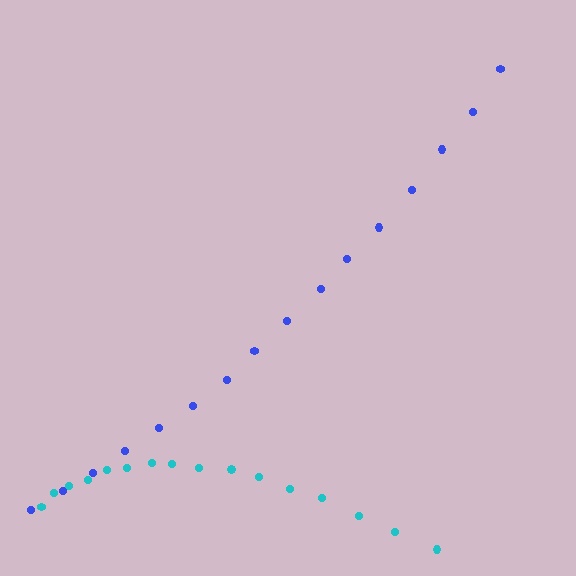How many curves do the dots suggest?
There are 2 distinct paths.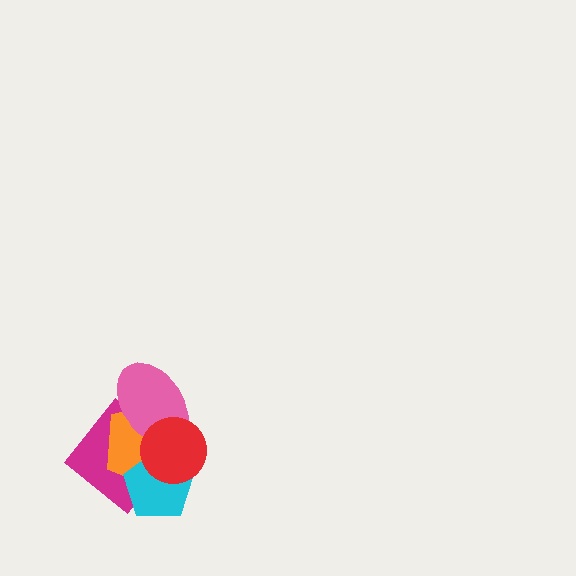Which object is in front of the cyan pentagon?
The red circle is in front of the cyan pentagon.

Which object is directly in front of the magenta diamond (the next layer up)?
The orange pentagon is directly in front of the magenta diamond.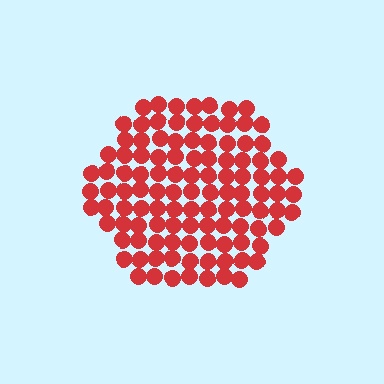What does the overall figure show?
The overall figure shows a hexagon.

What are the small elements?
The small elements are circles.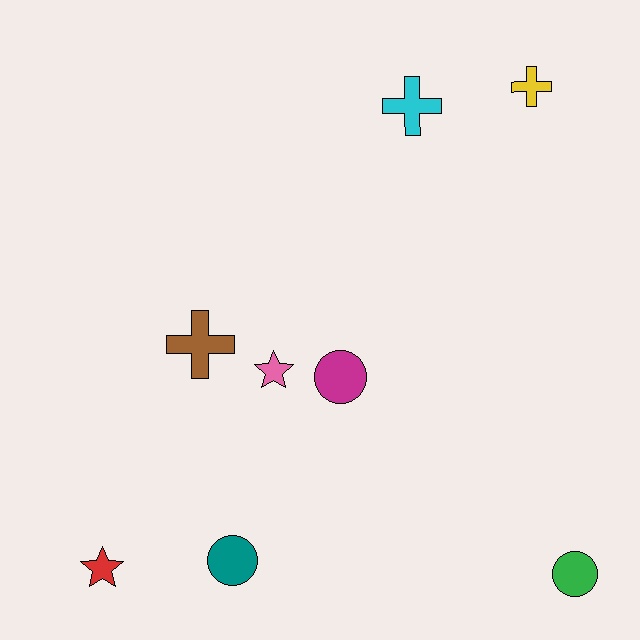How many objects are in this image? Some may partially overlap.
There are 8 objects.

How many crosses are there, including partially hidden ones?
There are 3 crosses.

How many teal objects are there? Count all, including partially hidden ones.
There is 1 teal object.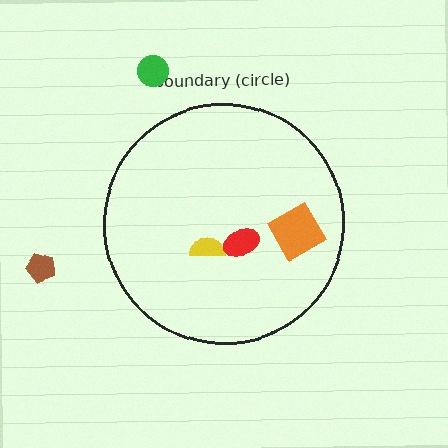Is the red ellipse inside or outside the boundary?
Inside.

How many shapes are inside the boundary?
3 inside, 2 outside.